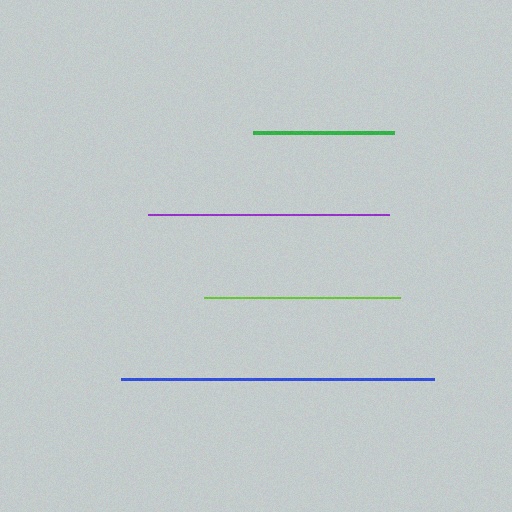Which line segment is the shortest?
The green line is the shortest at approximately 141 pixels.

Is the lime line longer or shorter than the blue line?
The blue line is longer than the lime line.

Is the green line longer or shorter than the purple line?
The purple line is longer than the green line.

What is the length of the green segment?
The green segment is approximately 141 pixels long.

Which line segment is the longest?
The blue line is the longest at approximately 313 pixels.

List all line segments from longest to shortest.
From longest to shortest: blue, purple, lime, green.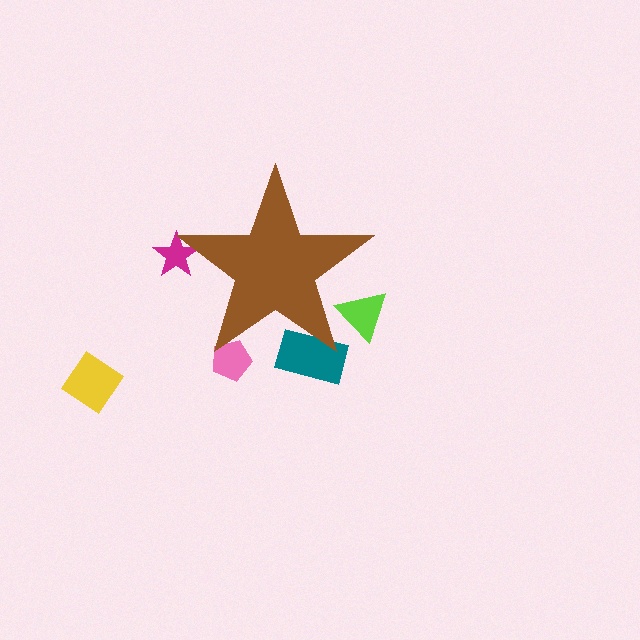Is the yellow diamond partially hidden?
No, the yellow diamond is fully visible.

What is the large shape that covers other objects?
A brown star.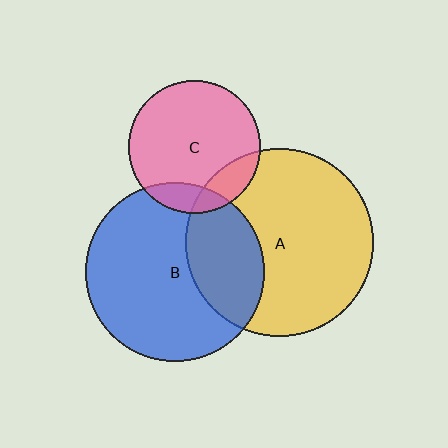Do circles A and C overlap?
Yes.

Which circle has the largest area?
Circle A (yellow).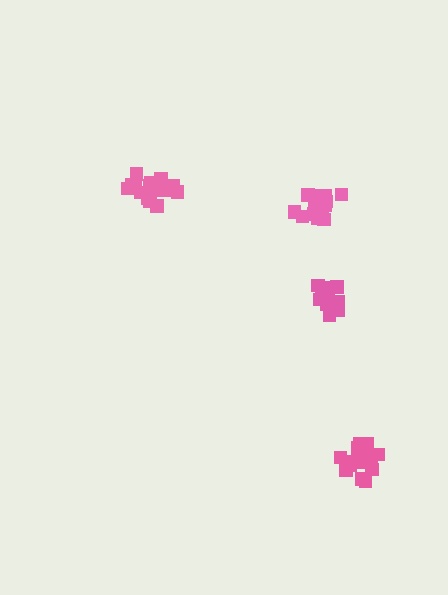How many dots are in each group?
Group 1: 18 dots, Group 2: 16 dots, Group 3: 14 dots, Group 4: 16 dots (64 total).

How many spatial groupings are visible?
There are 4 spatial groupings.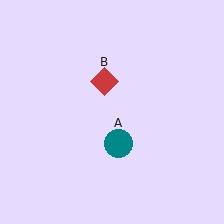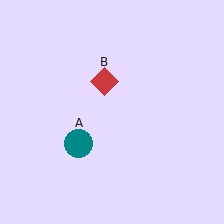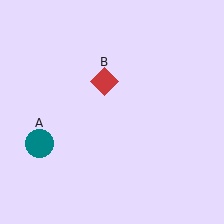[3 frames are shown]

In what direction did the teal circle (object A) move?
The teal circle (object A) moved left.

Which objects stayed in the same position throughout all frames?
Red diamond (object B) remained stationary.